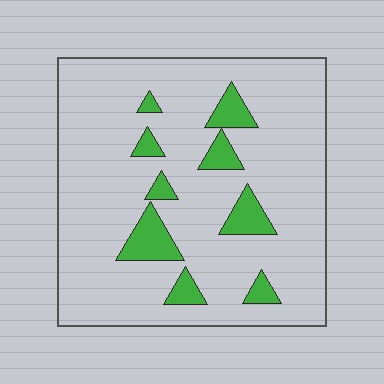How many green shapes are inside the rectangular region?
9.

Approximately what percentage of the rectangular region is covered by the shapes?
Approximately 10%.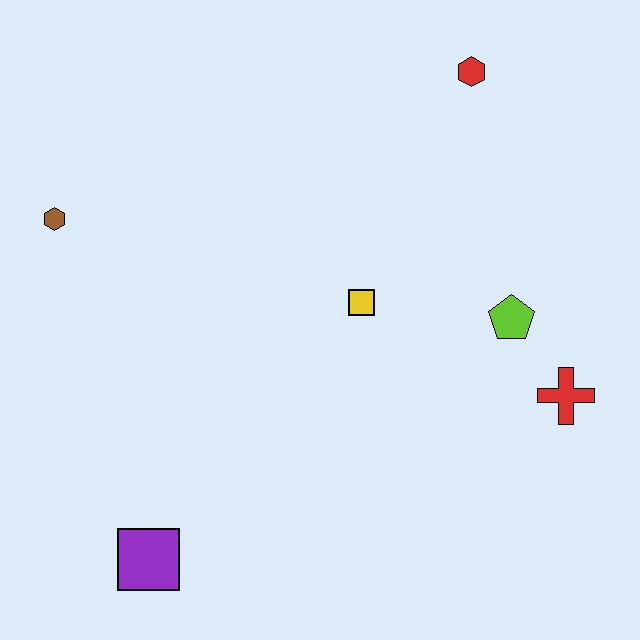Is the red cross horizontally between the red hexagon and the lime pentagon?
No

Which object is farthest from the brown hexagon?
The red cross is farthest from the brown hexagon.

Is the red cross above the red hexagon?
No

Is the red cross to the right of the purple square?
Yes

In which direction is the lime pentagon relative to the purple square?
The lime pentagon is to the right of the purple square.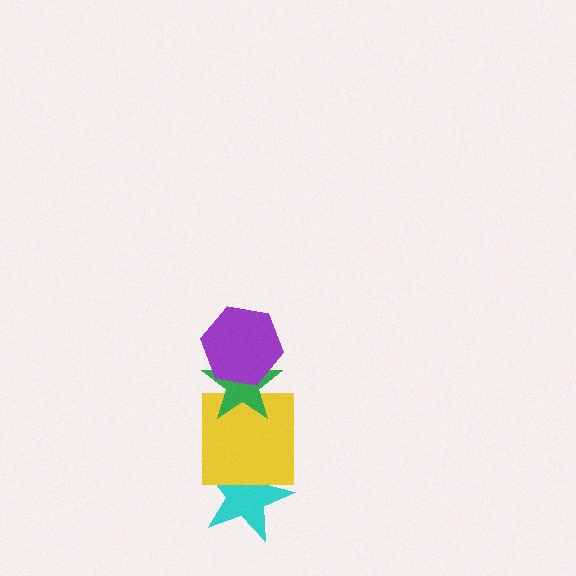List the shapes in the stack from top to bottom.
From top to bottom: the purple hexagon, the green star, the yellow square, the cyan star.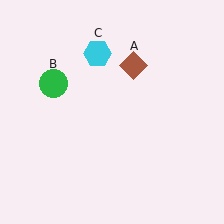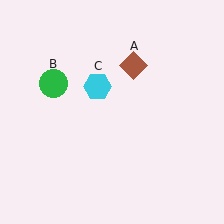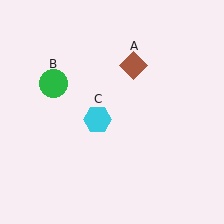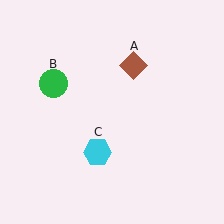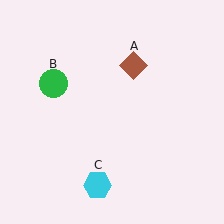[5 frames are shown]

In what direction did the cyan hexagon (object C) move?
The cyan hexagon (object C) moved down.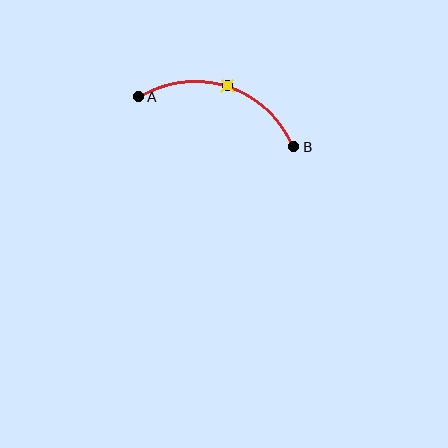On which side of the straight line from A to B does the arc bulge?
The arc bulges above the straight line connecting A and B.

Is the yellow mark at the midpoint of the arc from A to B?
Yes. The yellow mark lies on the arc at equal arc-length from both A and B — it is the arc midpoint.